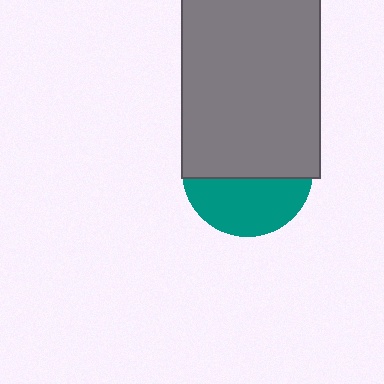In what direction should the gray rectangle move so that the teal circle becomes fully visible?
The gray rectangle should move up. That is the shortest direction to clear the overlap and leave the teal circle fully visible.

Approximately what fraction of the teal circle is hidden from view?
Roughly 58% of the teal circle is hidden behind the gray rectangle.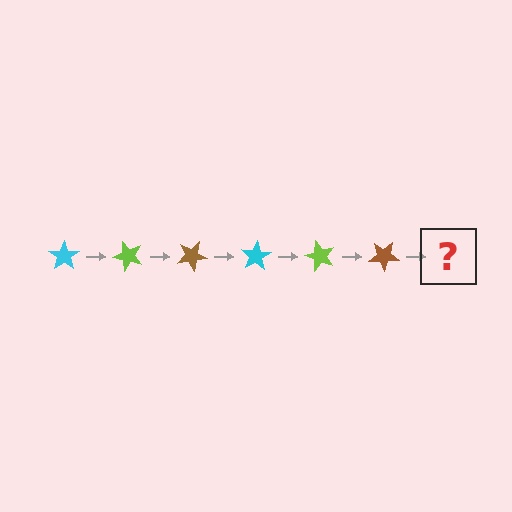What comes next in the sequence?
The next element should be a cyan star, rotated 300 degrees from the start.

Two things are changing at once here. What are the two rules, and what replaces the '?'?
The two rules are that it rotates 50 degrees each step and the color cycles through cyan, lime, and brown. The '?' should be a cyan star, rotated 300 degrees from the start.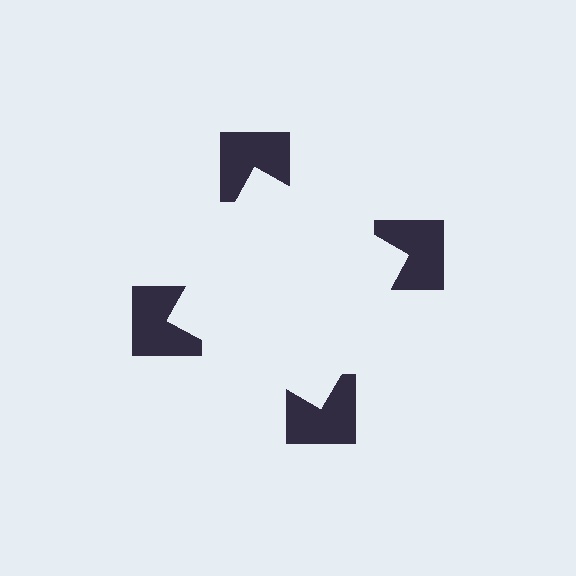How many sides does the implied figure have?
4 sides.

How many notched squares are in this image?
There are 4 — one at each vertex of the illusory square.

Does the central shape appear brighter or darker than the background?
It typically appears slightly brighter than the background, even though no actual brightness change is drawn.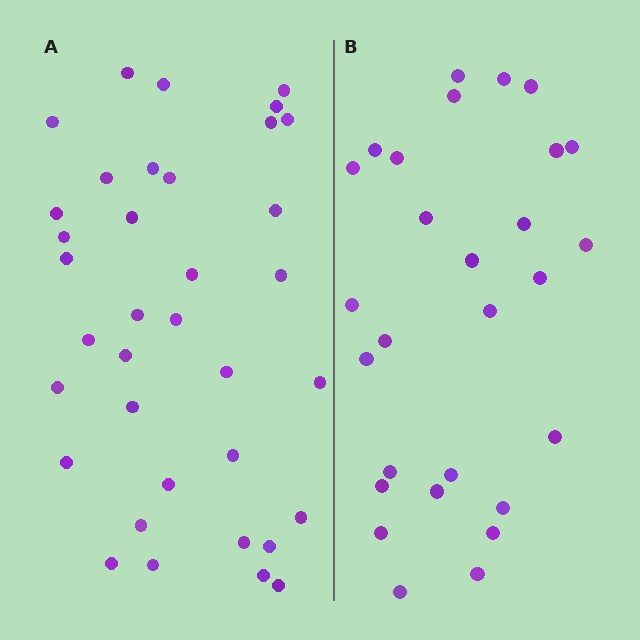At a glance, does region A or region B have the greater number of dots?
Region A (the left region) has more dots.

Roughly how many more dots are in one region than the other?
Region A has roughly 8 or so more dots than region B.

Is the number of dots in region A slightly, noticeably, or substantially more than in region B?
Region A has noticeably more, but not dramatically so. The ratio is roughly 1.3 to 1.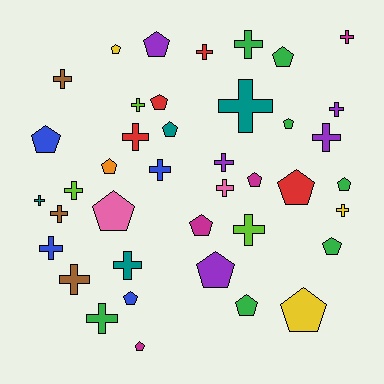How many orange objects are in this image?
There is 1 orange object.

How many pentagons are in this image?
There are 19 pentagons.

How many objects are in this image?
There are 40 objects.